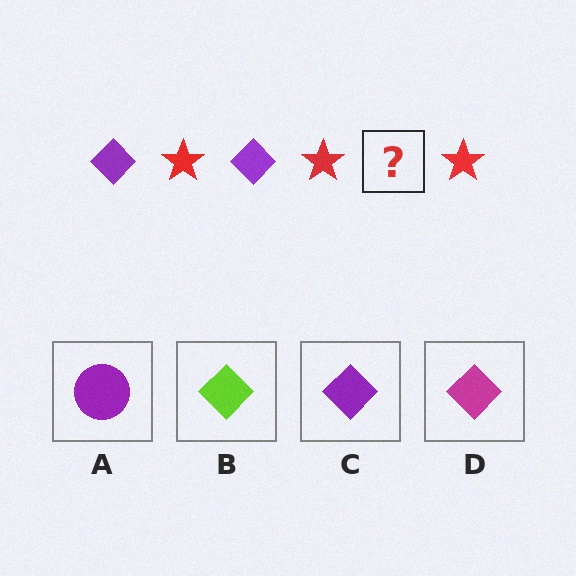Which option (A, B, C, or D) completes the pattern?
C.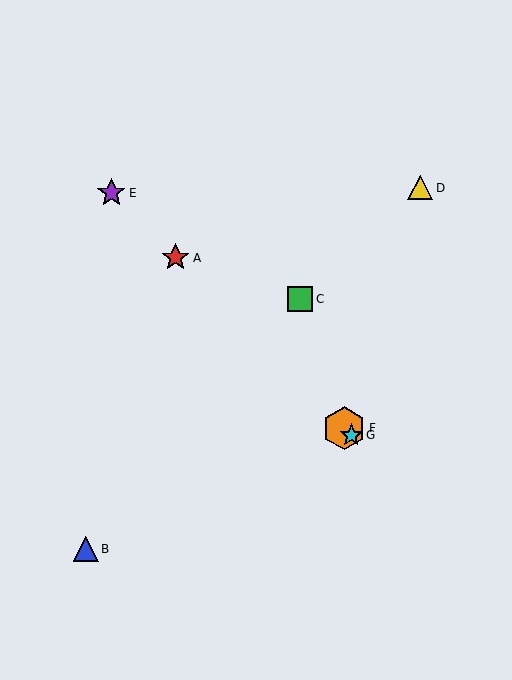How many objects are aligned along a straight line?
4 objects (A, E, F, G) are aligned along a straight line.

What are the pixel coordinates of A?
Object A is at (175, 258).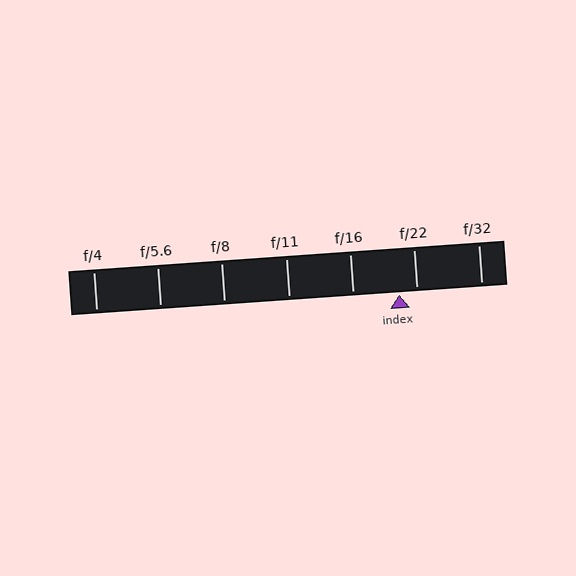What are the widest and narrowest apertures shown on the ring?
The widest aperture shown is f/4 and the narrowest is f/32.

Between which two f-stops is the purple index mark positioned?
The index mark is between f/16 and f/22.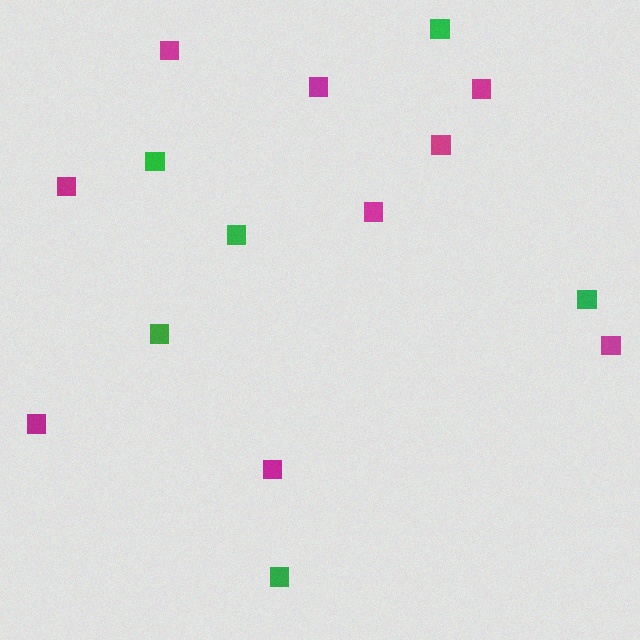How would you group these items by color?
There are 2 groups: one group of magenta squares (9) and one group of green squares (6).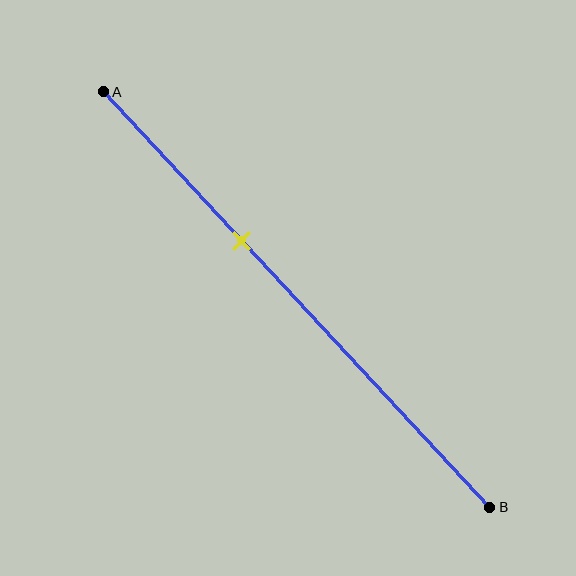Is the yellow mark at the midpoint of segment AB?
No, the mark is at about 35% from A, not at the 50% midpoint.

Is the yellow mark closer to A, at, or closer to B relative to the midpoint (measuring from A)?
The yellow mark is closer to point A than the midpoint of segment AB.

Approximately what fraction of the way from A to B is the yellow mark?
The yellow mark is approximately 35% of the way from A to B.